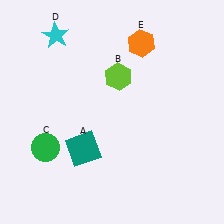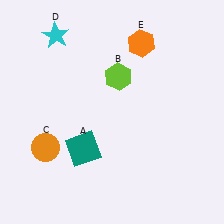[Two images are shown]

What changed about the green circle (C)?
In Image 1, C is green. In Image 2, it changed to orange.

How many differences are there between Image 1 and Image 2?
There is 1 difference between the two images.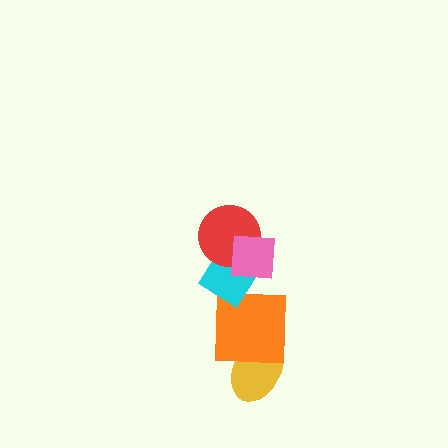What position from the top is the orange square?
The orange square is 4th from the top.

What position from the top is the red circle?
The red circle is 2nd from the top.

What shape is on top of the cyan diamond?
The red circle is on top of the cyan diamond.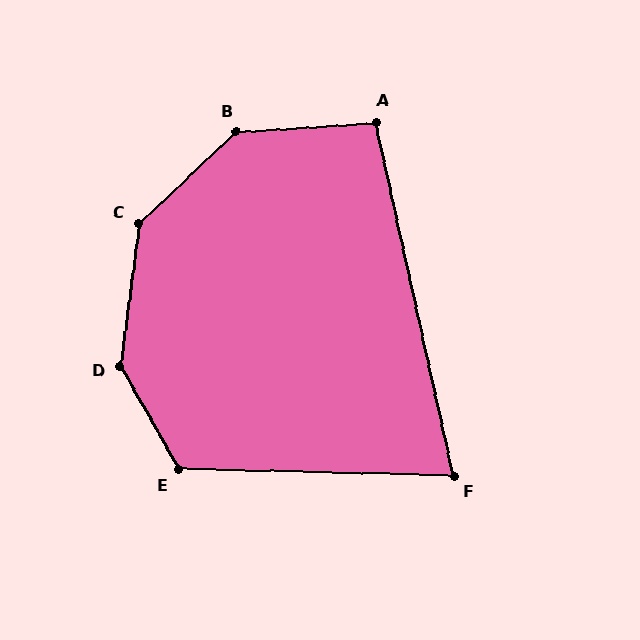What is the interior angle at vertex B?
Approximately 141 degrees (obtuse).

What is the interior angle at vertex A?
Approximately 98 degrees (obtuse).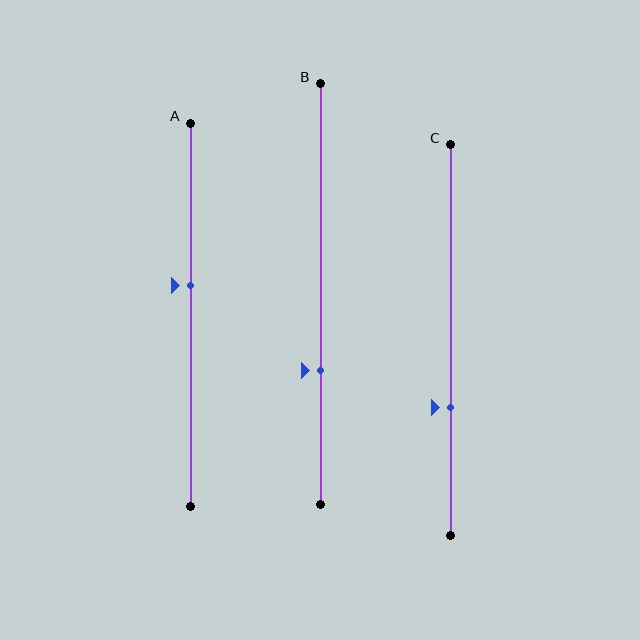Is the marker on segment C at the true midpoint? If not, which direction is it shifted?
No, the marker on segment C is shifted downward by about 17% of the segment length.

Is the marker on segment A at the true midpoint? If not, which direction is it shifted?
No, the marker on segment A is shifted upward by about 8% of the segment length.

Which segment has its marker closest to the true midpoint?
Segment A has its marker closest to the true midpoint.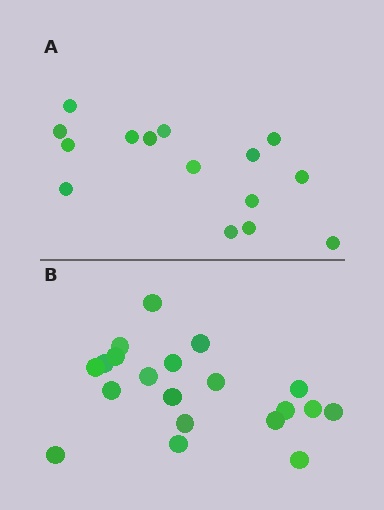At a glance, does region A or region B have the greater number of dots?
Region B (the bottom region) has more dots.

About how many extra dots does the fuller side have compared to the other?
Region B has about 5 more dots than region A.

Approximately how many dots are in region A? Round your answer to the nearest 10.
About 20 dots. (The exact count is 15, which rounds to 20.)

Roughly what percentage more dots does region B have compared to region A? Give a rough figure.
About 35% more.